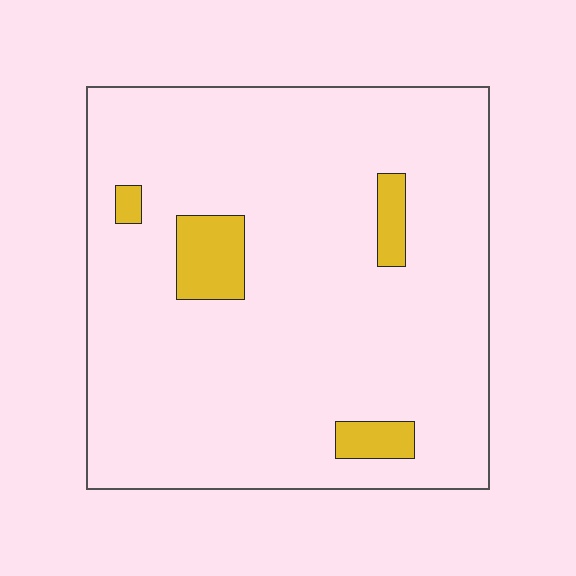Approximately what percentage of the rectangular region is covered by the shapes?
Approximately 10%.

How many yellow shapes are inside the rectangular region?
4.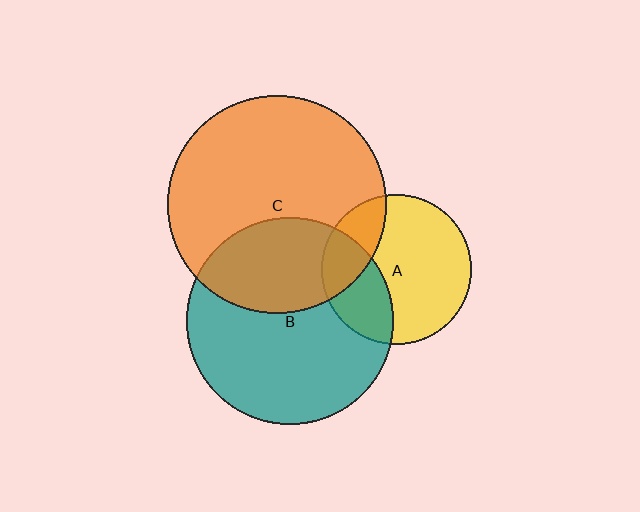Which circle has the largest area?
Circle C (orange).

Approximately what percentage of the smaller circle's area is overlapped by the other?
Approximately 30%.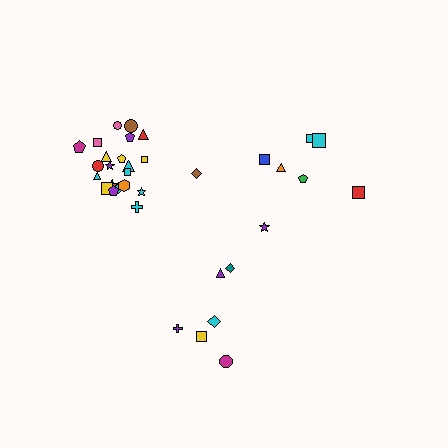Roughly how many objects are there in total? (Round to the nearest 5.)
Roughly 35 objects in total.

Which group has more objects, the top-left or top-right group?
The top-left group.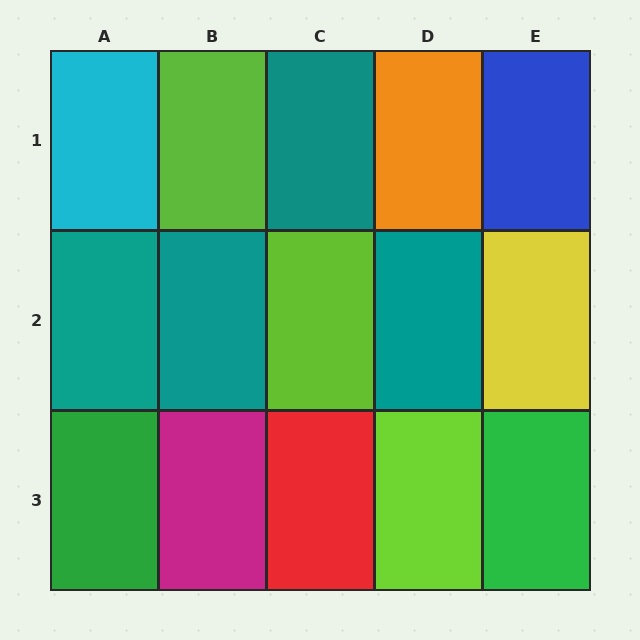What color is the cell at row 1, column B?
Lime.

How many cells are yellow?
1 cell is yellow.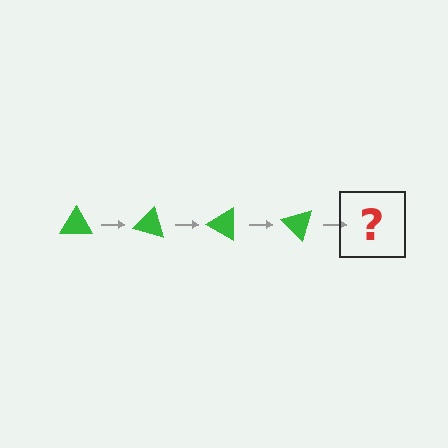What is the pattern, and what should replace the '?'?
The pattern is that the triangle rotates 15 degrees each step. The '?' should be a green triangle rotated 60 degrees.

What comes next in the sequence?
The next element should be a green triangle rotated 60 degrees.